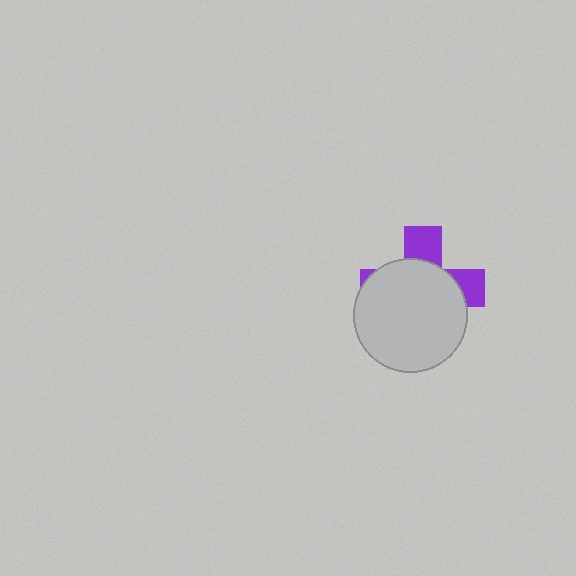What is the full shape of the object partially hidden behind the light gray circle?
The partially hidden object is a purple cross.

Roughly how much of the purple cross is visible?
A small part of it is visible (roughly 30%).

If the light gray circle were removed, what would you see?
You would see the complete purple cross.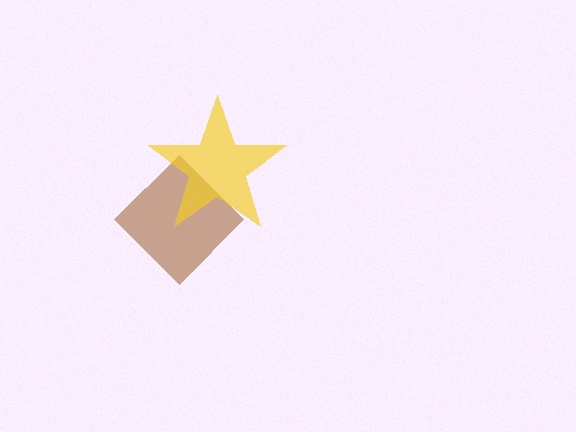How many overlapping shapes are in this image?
There are 2 overlapping shapes in the image.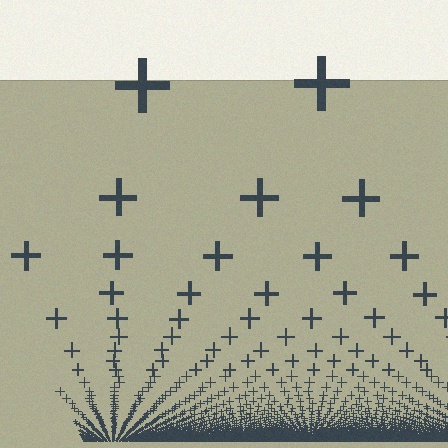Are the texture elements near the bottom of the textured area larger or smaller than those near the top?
Smaller. The gradient is inverted — elements near the bottom are smaller and denser.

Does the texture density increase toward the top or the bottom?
Density increases toward the bottom.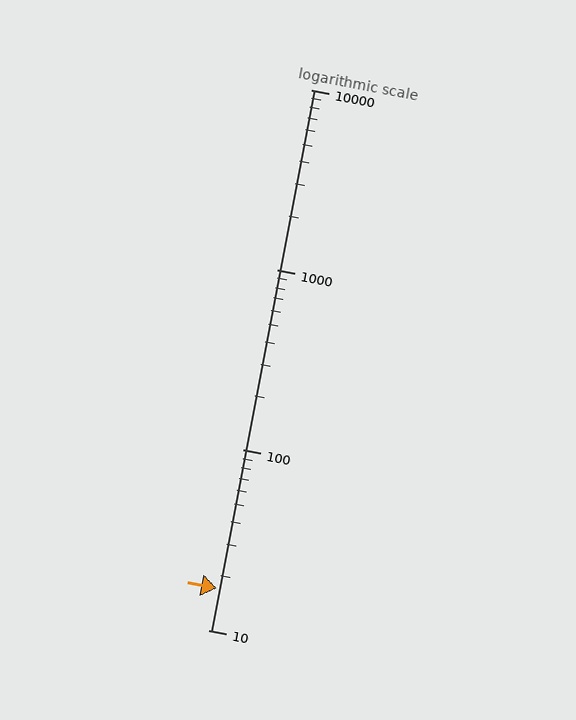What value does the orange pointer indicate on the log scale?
The pointer indicates approximately 17.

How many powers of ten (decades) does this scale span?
The scale spans 3 decades, from 10 to 10000.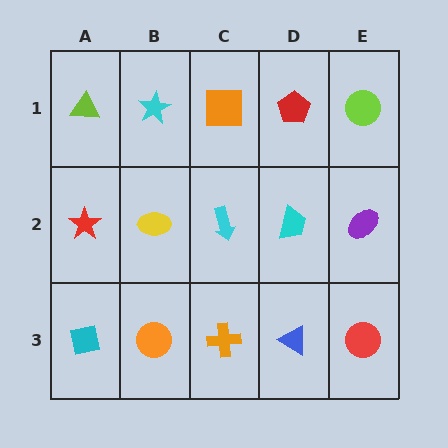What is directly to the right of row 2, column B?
A cyan arrow.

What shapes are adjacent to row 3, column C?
A cyan arrow (row 2, column C), an orange circle (row 3, column B), a blue triangle (row 3, column D).